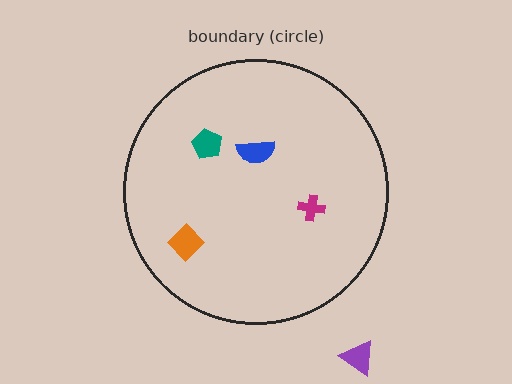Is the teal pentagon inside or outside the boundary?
Inside.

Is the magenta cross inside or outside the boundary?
Inside.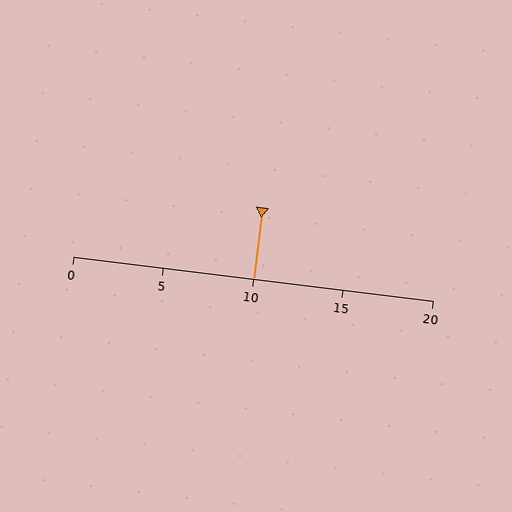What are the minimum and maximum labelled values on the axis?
The axis runs from 0 to 20.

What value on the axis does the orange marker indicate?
The marker indicates approximately 10.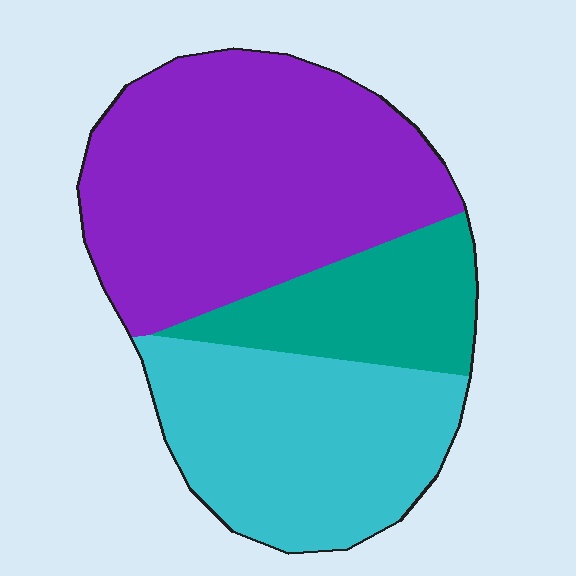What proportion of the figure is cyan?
Cyan covers around 35% of the figure.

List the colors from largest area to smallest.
From largest to smallest: purple, cyan, teal.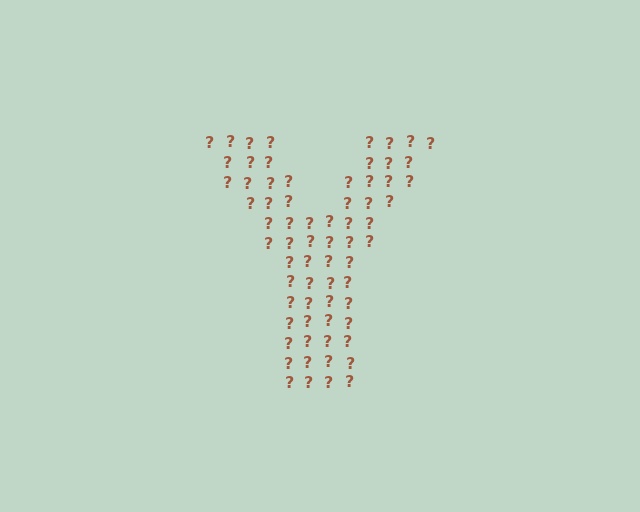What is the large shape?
The large shape is the letter Y.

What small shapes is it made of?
It is made of small question marks.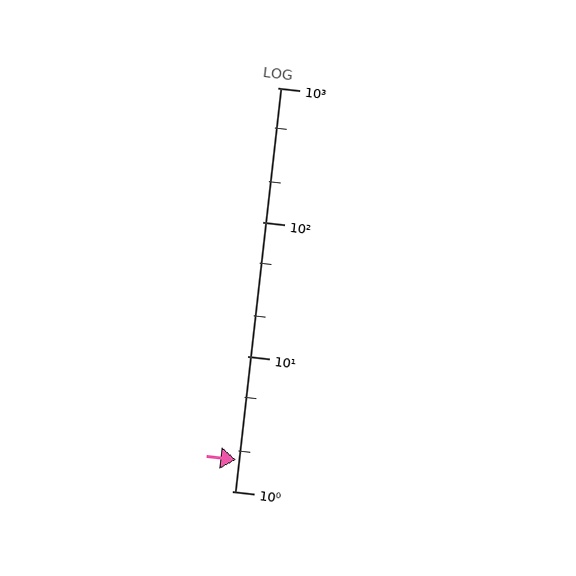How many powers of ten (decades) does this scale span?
The scale spans 3 decades, from 1 to 1000.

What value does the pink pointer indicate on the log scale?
The pointer indicates approximately 1.7.